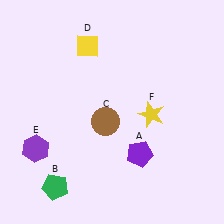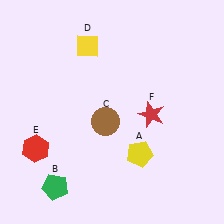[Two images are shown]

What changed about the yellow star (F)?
In Image 1, F is yellow. In Image 2, it changed to red.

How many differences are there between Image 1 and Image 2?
There are 3 differences between the two images.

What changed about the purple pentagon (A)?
In Image 1, A is purple. In Image 2, it changed to yellow.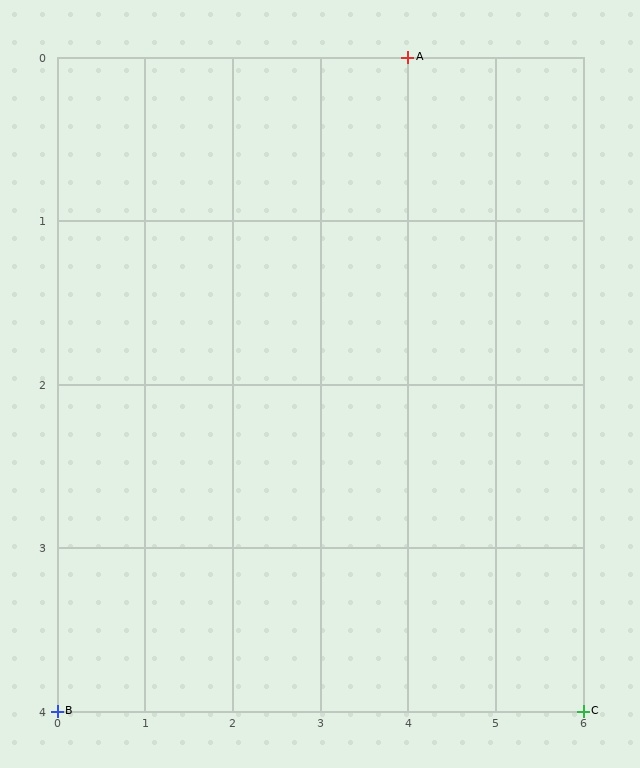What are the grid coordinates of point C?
Point C is at grid coordinates (6, 4).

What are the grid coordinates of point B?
Point B is at grid coordinates (0, 4).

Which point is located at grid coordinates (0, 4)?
Point B is at (0, 4).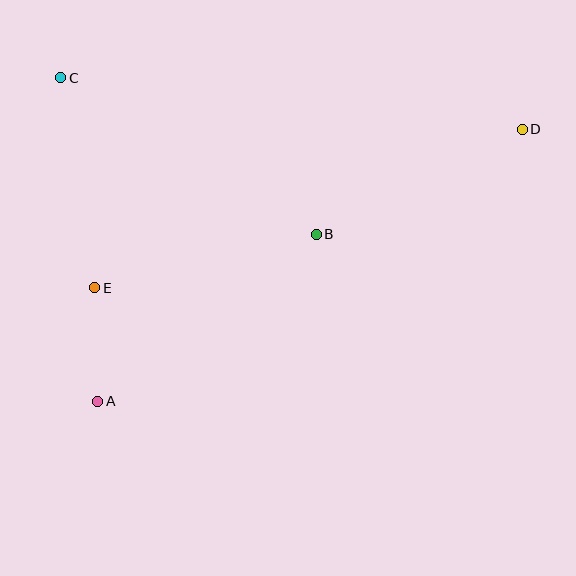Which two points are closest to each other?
Points A and E are closest to each other.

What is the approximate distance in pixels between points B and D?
The distance between B and D is approximately 231 pixels.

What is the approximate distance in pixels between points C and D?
The distance between C and D is approximately 464 pixels.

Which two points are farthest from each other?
Points A and D are farthest from each other.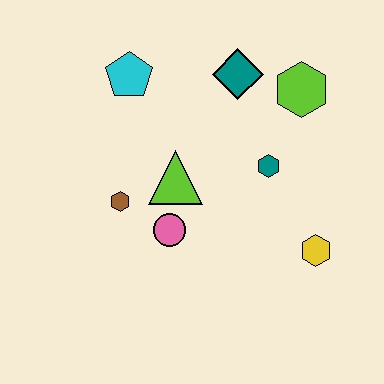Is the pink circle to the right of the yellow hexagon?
No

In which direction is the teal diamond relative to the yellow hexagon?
The teal diamond is above the yellow hexagon.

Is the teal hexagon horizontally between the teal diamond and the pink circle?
No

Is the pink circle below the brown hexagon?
Yes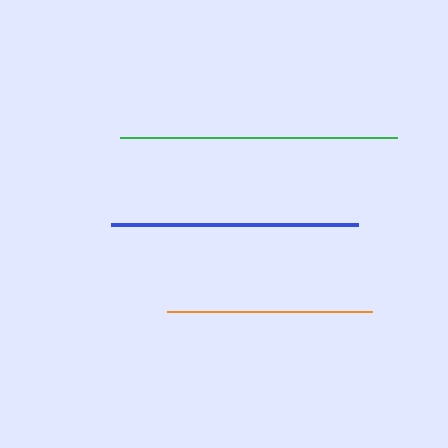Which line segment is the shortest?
The orange line is the shortest at approximately 205 pixels.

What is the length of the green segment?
The green segment is approximately 278 pixels long.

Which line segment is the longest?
The green line is the longest at approximately 278 pixels.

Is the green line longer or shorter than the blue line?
The green line is longer than the blue line.